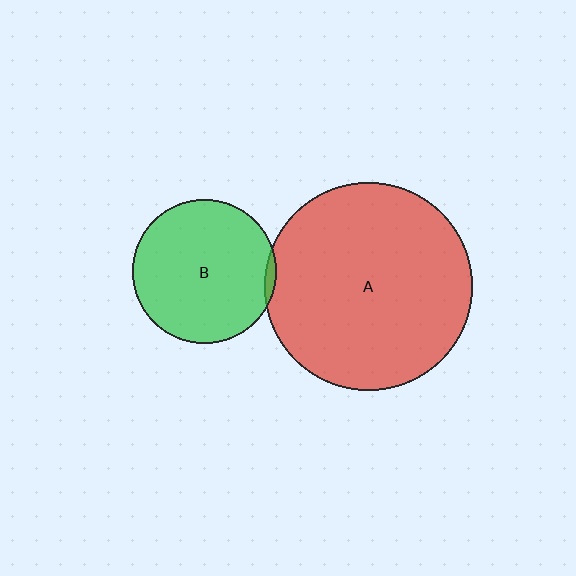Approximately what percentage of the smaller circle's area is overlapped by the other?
Approximately 5%.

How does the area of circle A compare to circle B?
Approximately 2.1 times.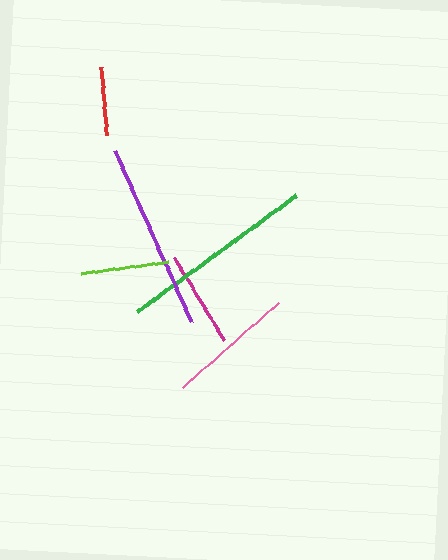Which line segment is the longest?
The green line is the longest at approximately 197 pixels.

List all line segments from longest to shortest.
From longest to shortest: green, purple, pink, magenta, lime, red.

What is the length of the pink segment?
The pink segment is approximately 129 pixels long.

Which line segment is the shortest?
The red line is the shortest at approximately 69 pixels.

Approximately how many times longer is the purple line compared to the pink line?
The purple line is approximately 1.4 times the length of the pink line.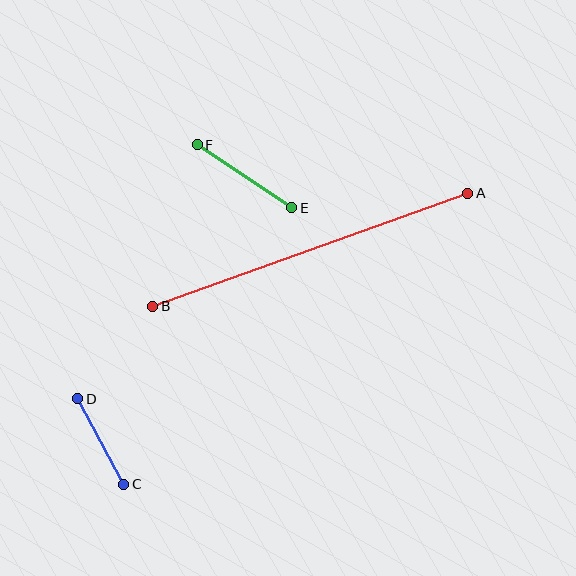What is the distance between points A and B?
The distance is approximately 335 pixels.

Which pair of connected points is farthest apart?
Points A and B are farthest apart.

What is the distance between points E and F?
The distance is approximately 114 pixels.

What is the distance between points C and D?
The distance is approximately 98 pixels.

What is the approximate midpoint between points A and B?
The midpoint is at approximately (310, 250) pixels.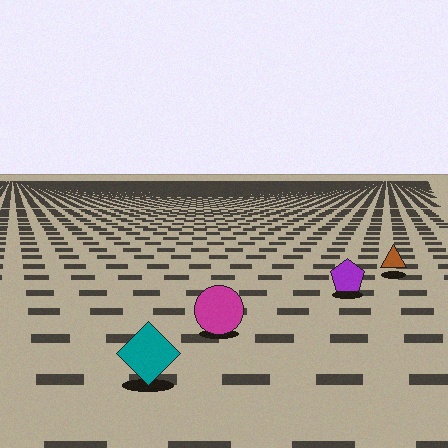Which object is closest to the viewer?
The teal diamond is closest. The texture marks near it are larger and more spread out.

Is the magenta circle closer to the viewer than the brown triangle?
Yes. The magenta circle is closer — you can tell from the texture gradient: the ground texture is coarser near it.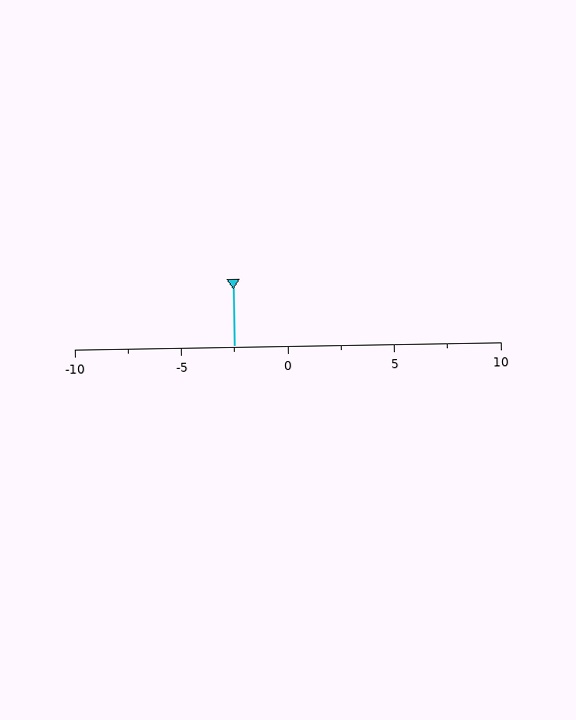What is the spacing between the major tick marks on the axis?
The major ticks are spaced 5 apart.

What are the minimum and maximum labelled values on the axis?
The axis runs from -10 to 10.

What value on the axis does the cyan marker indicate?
The marker indicates approximately -2.5.